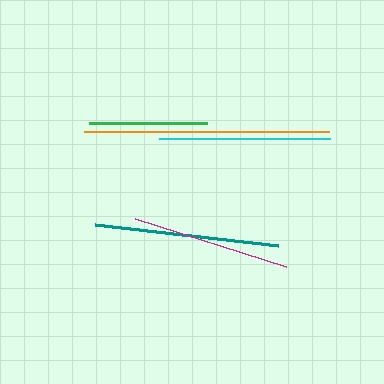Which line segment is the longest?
The orange line is the longest at approximately 245 pixels.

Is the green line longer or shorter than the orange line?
The orange line is longer than the green line.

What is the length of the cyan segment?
The cyan segment is approximately 171 pixels long.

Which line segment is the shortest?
The green line is the shortest at approximately 118 pixels.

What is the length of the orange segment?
The orange segment is approximately 245 pixels long.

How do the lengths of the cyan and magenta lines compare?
The cyan and magenta lines are approximately the same length.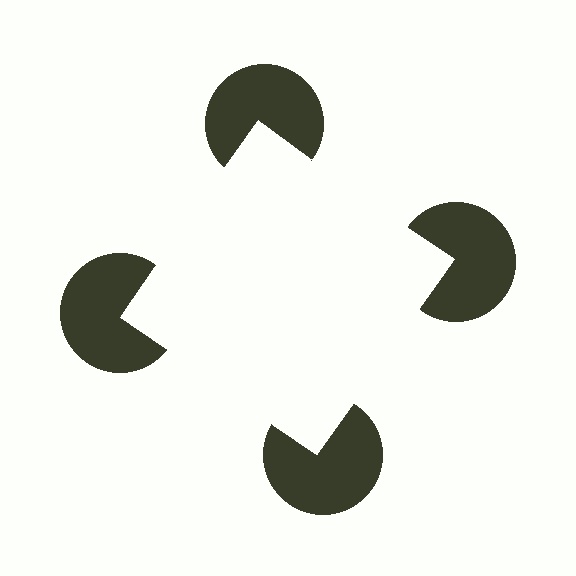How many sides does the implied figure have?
4 sides.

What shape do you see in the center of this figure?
An illusory square — its edges are inferred from the aligned wedge cuts in the pac-man discs, not physically drawn.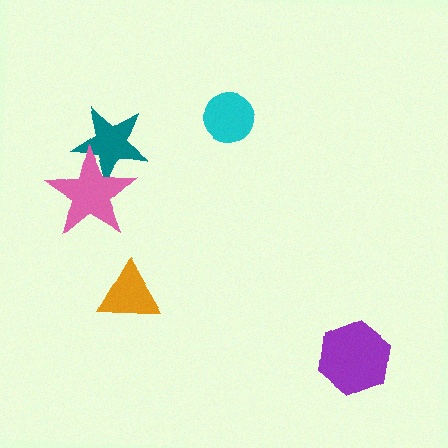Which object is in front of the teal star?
The pink star is in front of the teal star.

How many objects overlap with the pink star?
1 object overlaps with the pink star.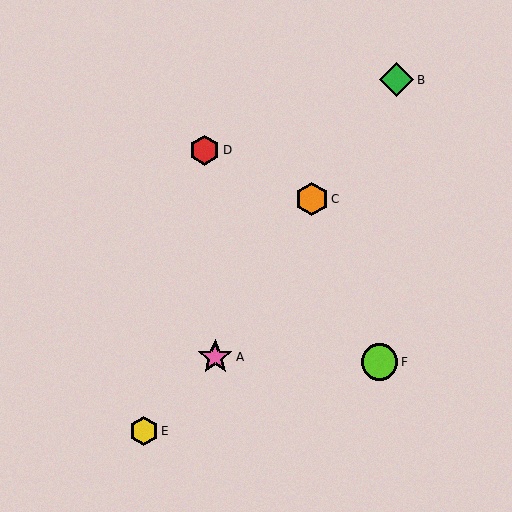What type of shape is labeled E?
Shape E is a yellow hexagon.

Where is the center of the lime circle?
The center of the lime circle is at (380, 362).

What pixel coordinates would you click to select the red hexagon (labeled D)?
Click at (205, 150) to select the red hexagon D.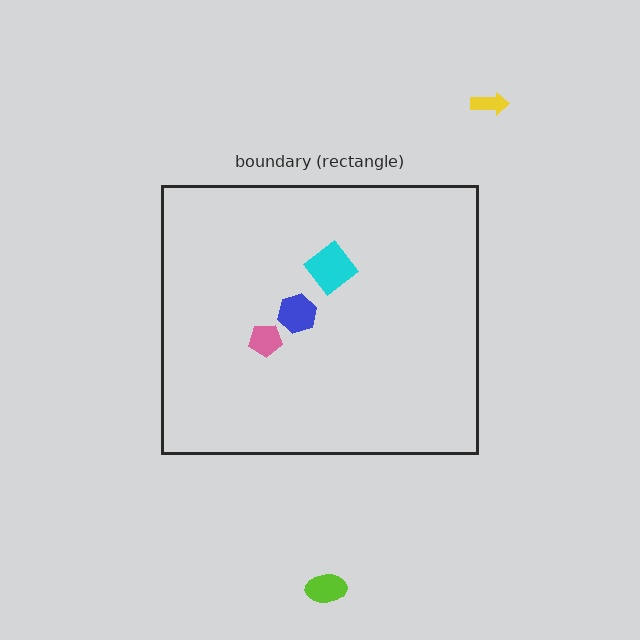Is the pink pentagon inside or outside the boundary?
Inside.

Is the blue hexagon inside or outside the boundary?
Inside.